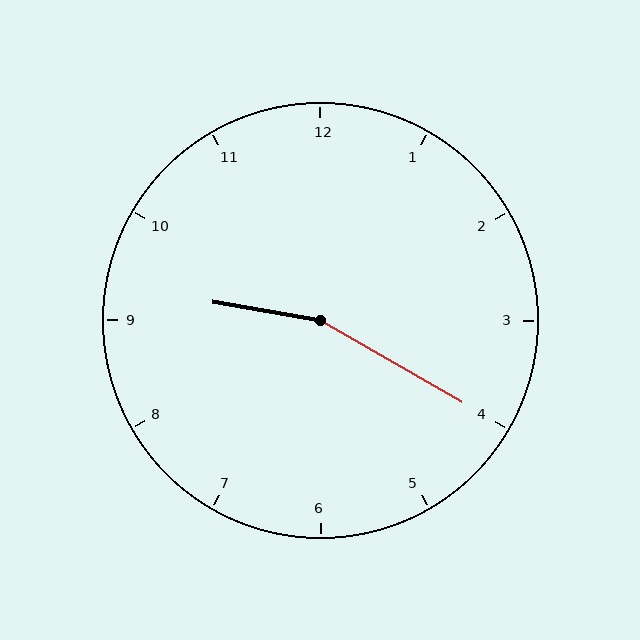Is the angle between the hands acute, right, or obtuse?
It is obtuse.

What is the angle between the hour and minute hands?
Approximately 160 degrees.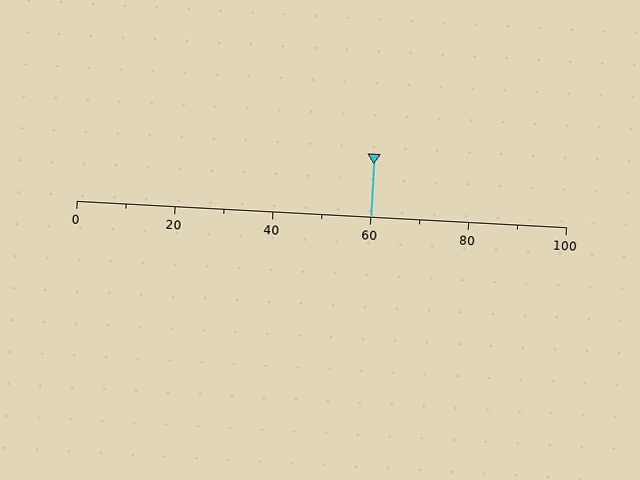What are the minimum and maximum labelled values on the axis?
The axis runs from 0 to 100.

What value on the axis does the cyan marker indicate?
The marker indicates approximately 60.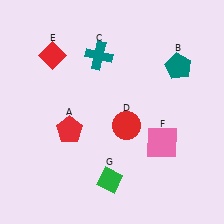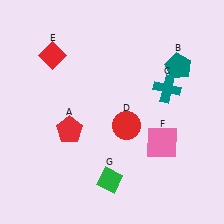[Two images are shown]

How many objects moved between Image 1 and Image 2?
1 object moved between the two images.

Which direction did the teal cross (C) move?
The teal cross (C) moved right.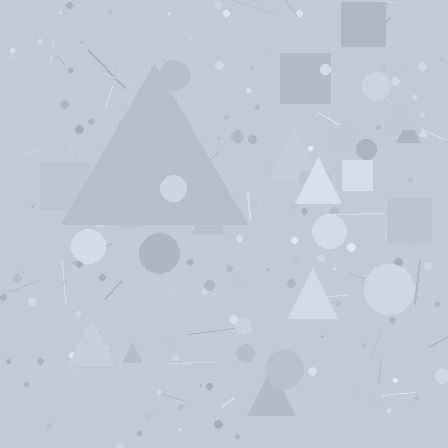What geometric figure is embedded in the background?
A triangle is embedded in the background.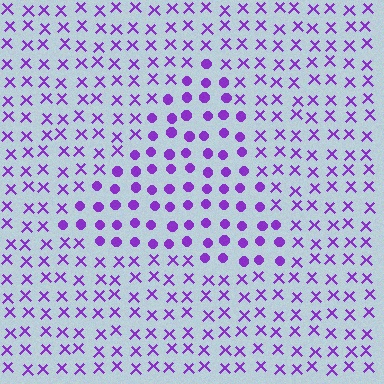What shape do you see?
I see a triangle.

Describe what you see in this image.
The image is filled with small purple elements arranged in a uniform grid. A triangle-shaped region contains circles, while the surrounding area contains X marks. The boundary is defined purely by the change in element shape.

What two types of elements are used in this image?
The image uses circles inside the triangle region and X marks outside it.